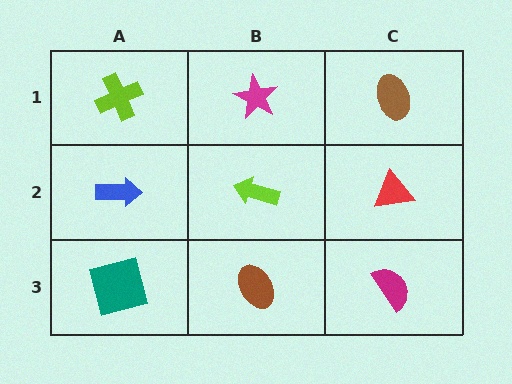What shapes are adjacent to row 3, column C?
A red triangle (row 2, column C), a brown ellipse (row 3, column B).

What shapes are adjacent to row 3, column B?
A lime arrow (row 2, column B), a teal square (row 3, column A), a magenta semicircle (row 3, column C).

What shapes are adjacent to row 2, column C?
A brown ellipse (row 1, column C), a magenta semicircle (row 3, column C), a lime arrow (row 2, column B).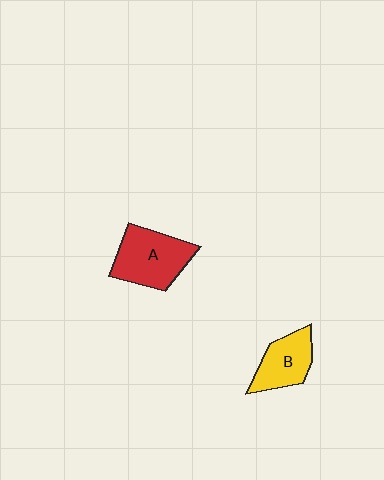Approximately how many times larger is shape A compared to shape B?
Approximately 1.4 times.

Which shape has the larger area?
Shape A (red).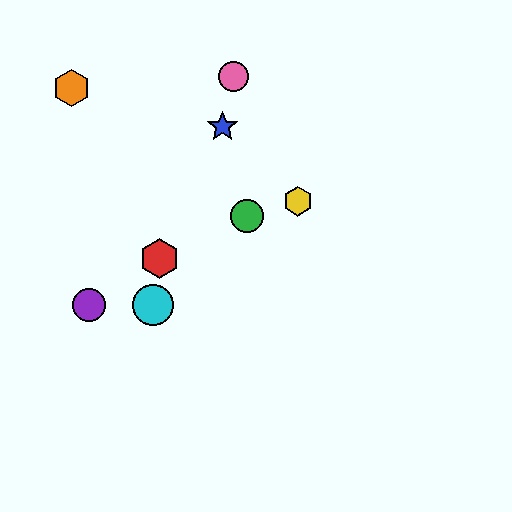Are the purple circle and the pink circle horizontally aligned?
No, the purple circle is at y≈305 and the pink circle is at y≈76.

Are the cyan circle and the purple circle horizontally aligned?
Yes, both are at y≈305.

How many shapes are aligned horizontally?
2 shapes (the purple circle, the cyan circle) are aligned horizontally.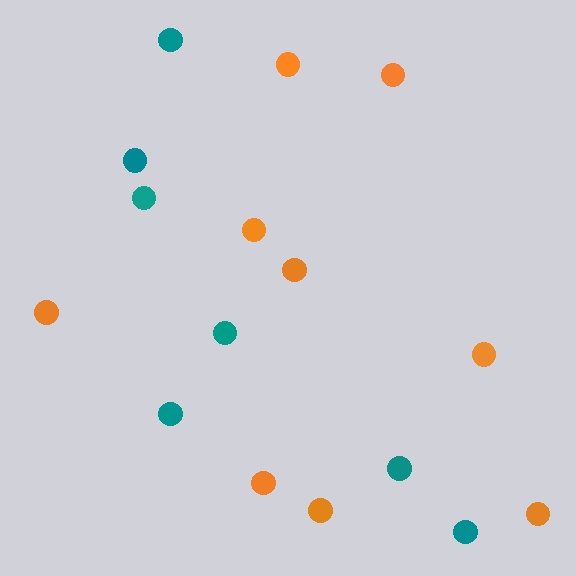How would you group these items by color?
There are 2 groups: one group of orange circles (9) and one group of teal circles (7).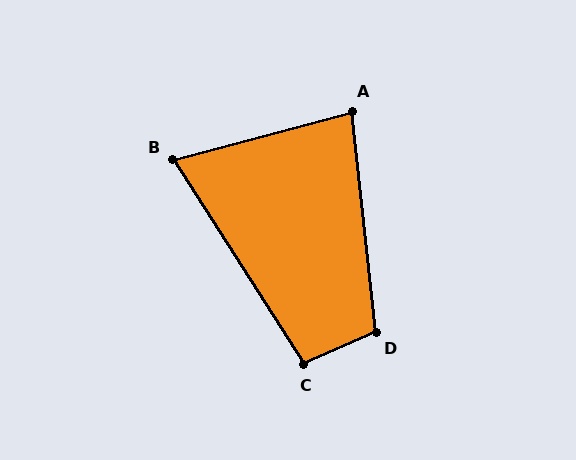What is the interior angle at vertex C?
Approximately 99 degrees (obtuse).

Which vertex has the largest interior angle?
D, at approximately 108 degrees.